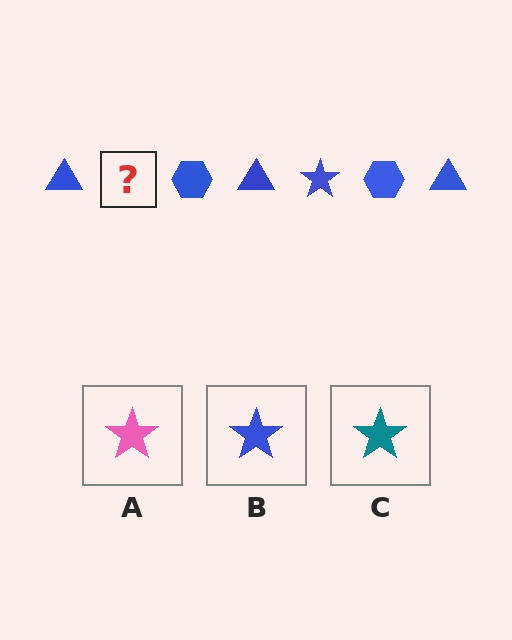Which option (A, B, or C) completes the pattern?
B.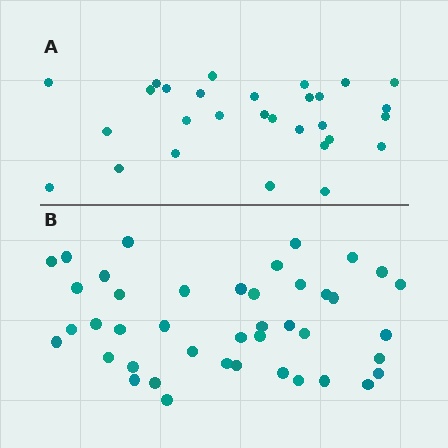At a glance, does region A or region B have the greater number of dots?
Region B (the bottom region) has more dots.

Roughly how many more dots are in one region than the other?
Region B has approximately 15 more dots than region A.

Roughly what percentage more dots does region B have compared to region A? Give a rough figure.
About 45% more.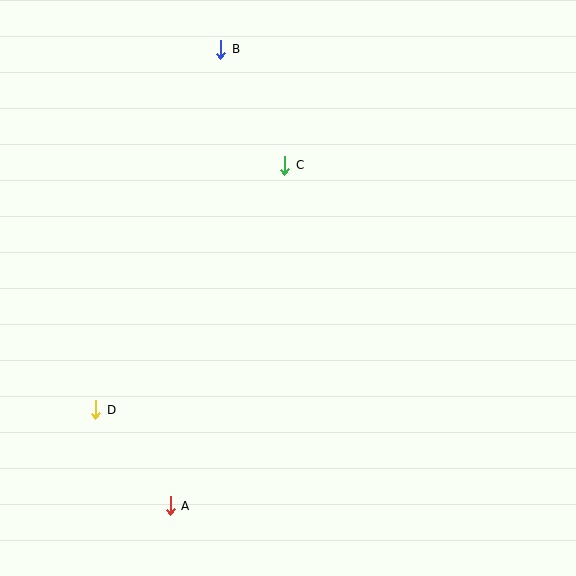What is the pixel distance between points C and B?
The distance between C and B is 133 pixels.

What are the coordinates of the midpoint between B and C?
The midpoint between B and C is at (253, 107).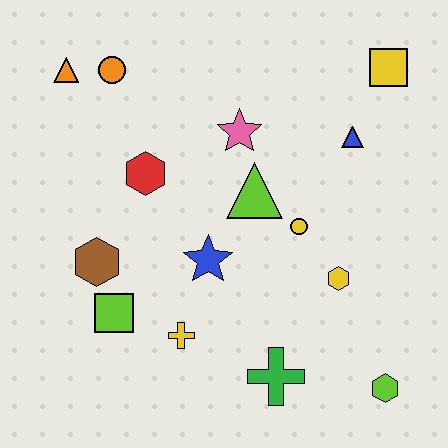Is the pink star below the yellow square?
Yes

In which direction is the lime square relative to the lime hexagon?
The lime square is to the left of the lime hexagon.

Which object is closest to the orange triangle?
The orange circle is closest to the orange triangle.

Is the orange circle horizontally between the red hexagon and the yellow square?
No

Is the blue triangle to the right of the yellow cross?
Yes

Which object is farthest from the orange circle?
The lime hexagon is farthest from the orange circle.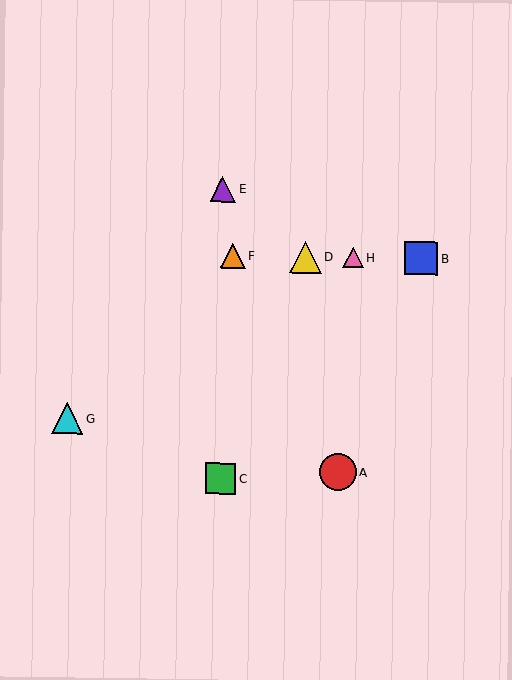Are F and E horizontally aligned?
No, F is at y≈256 and E is at y≈189.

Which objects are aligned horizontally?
Objects B, D, F, H are aligned horizontally.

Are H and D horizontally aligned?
Yes, both are at y≈258.